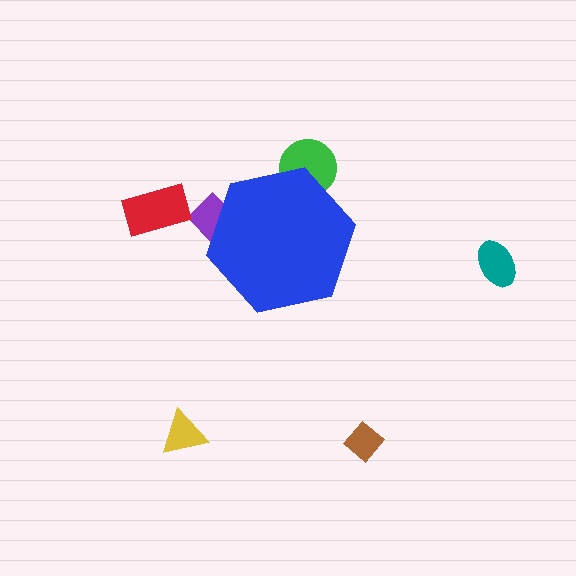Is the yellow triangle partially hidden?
No, the yellow triangle is fully visible.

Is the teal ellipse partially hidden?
No, the teal ellipse is fully visible.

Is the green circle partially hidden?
Yes, the green circle is partially hidden behind the blue hexagon.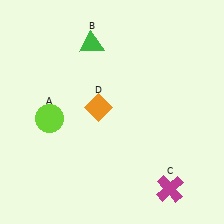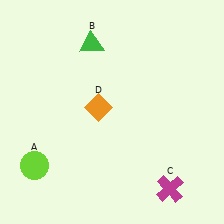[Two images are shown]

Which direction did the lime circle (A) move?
The lime circle (A) moved down.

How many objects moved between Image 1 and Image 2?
1 object moved between the two images.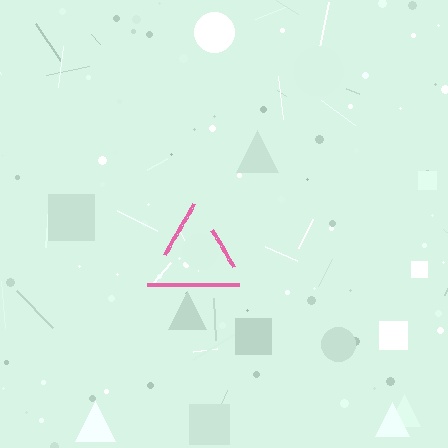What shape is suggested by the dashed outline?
The dashed outline suggests a triangle.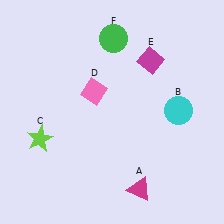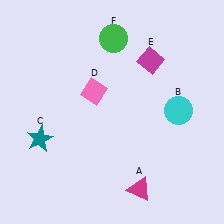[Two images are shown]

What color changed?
The star (C) changed from lime in Image 1 to teal in Image 2.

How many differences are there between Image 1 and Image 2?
There is 1 difference between the two images.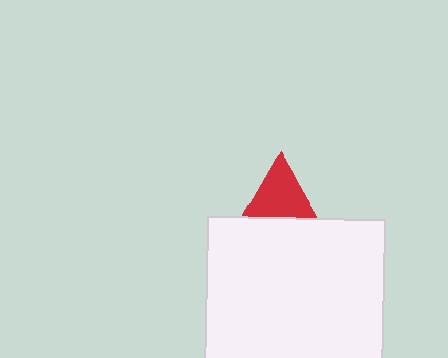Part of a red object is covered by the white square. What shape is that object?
It is a triangle.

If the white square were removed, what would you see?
You would see the complete red triangle.